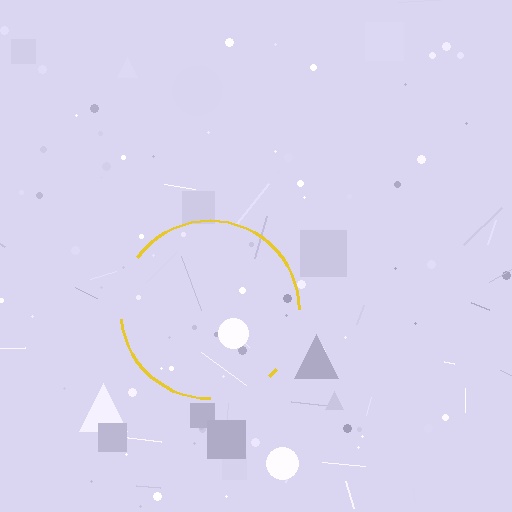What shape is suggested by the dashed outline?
The dashed outline suggests a circle.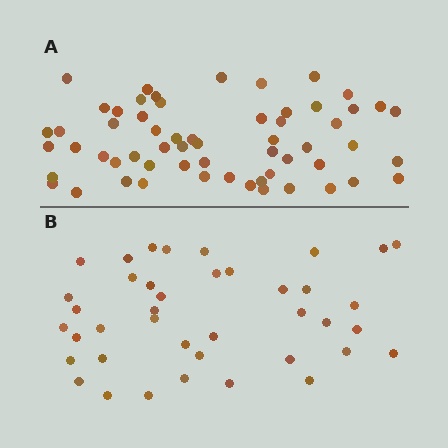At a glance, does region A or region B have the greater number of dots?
Region A (the top region) has more dots.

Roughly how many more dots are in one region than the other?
Region A has approximately 20 more dots than region B.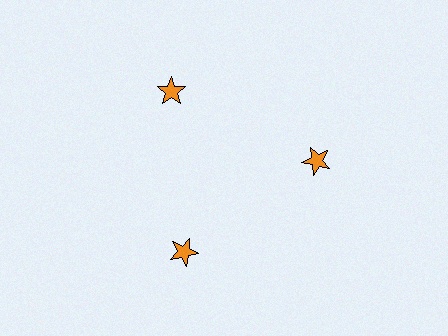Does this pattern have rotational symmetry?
Yes, this pattern has 3-fold rotational symmetry. It looks the same after rotating 120 degrees around the center.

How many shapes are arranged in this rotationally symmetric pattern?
There are 3 shapes, arranged in 3 groups of 1.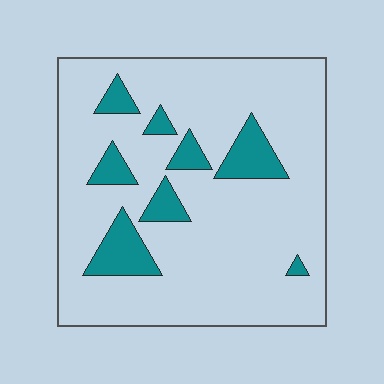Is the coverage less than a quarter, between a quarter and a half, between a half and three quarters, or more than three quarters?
Less than a quarter.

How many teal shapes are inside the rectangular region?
8.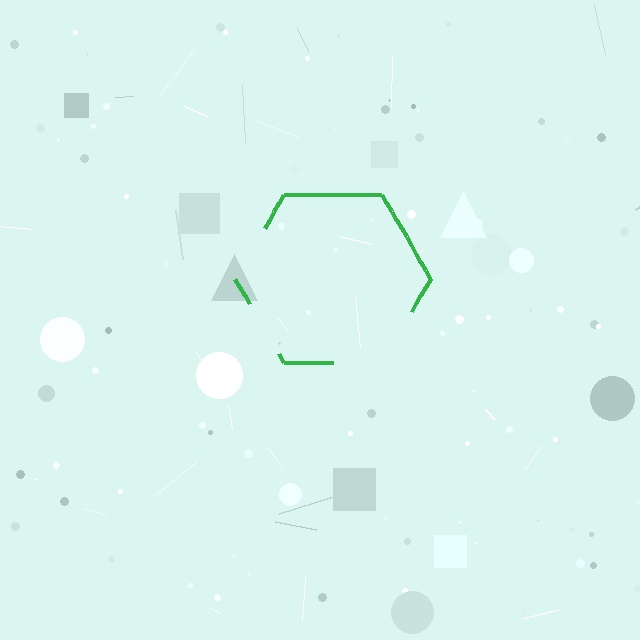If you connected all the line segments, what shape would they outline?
They would outline a hexagon.